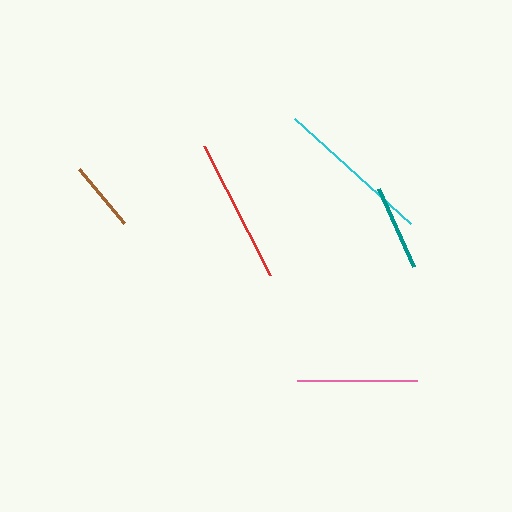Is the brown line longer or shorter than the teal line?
The teal line is longer than the brown line.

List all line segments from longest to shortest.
From longest to shortest: cyan, red, pink, teal, brown.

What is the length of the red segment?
The red segment is approximately 144 pixels long.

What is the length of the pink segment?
The pink segment is approximately 121 pixels long.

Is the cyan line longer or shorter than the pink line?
The cyan line is longer than the pink line.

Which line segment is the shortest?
The brown line is the shortest at approximately 71 pixels.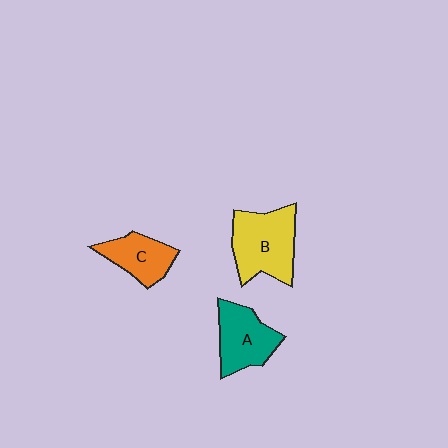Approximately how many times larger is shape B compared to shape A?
Approximately 1.3 times.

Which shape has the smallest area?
Shape C (orange).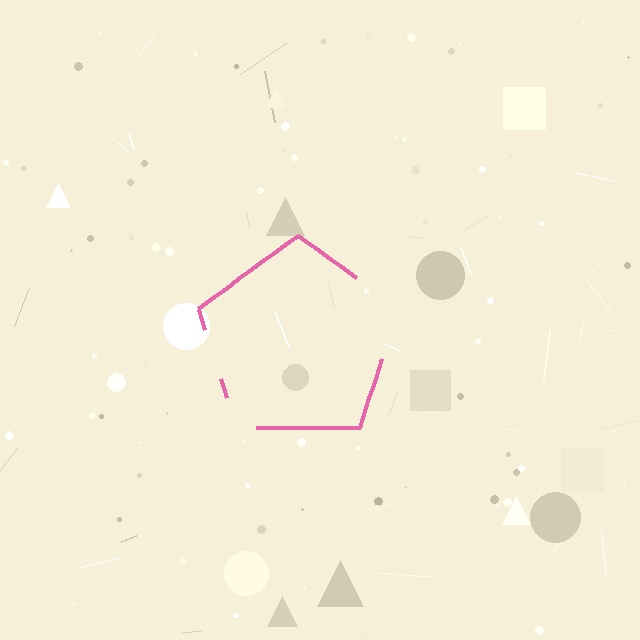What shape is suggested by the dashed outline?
The dashed outline suggests a pentagon.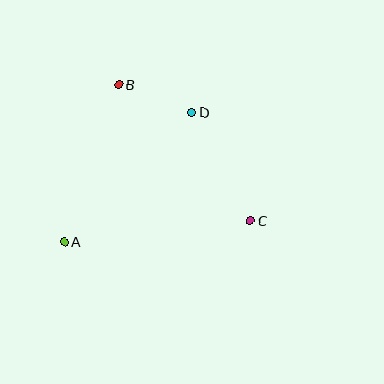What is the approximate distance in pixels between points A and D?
The distance between A and D is approximately 182 pixels.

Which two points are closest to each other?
Points B and D are closest to each other.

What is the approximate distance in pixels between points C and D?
The distance between C and D is approximately 123 pixels.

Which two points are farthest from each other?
Points B and C are farthest from each other.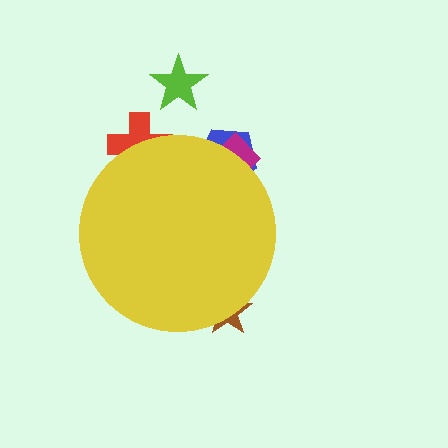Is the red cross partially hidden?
Yes, the red cross is partially hidden behind the yellow circle.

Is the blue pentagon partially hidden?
Yes, the blue pentagon is partially hidden behind the yellow circle.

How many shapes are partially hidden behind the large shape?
4 shapes are partially hidden.